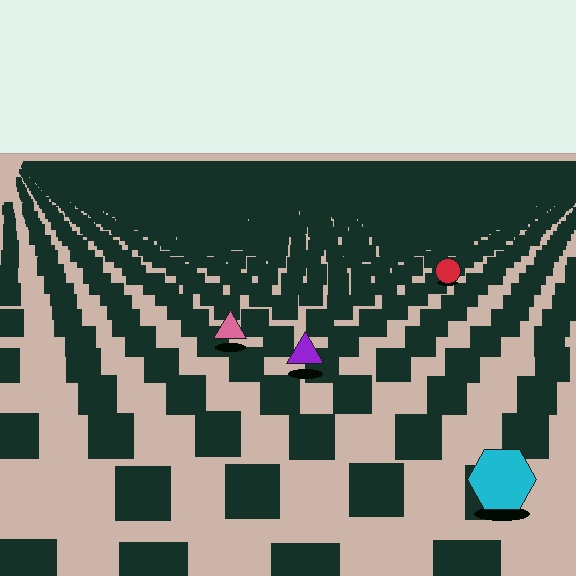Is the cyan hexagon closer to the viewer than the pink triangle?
Yes. The cyan hexagon is closer — you can tell from the texture gradient: the ground texture is coarser near it.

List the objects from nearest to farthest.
From nearest to farthest: the cyan hexagon, the purple triangle, the pink triangle, the red circle.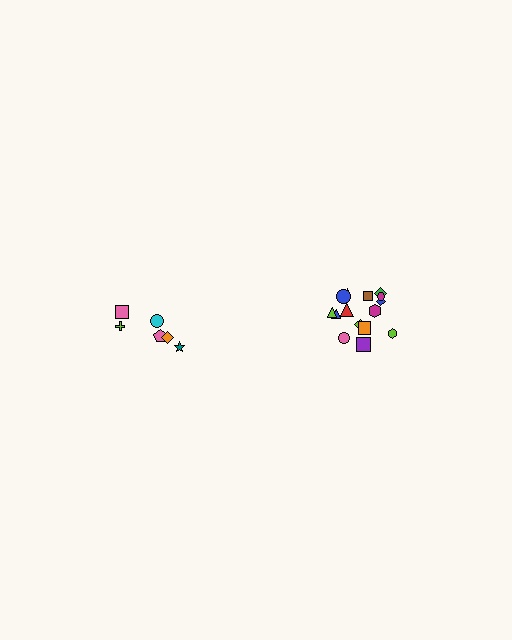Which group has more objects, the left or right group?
The right group.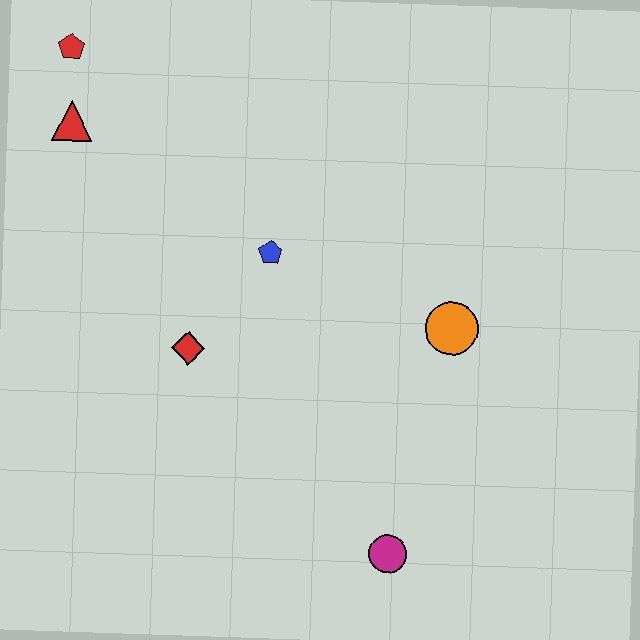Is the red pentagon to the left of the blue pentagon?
Yes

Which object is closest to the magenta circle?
The orange circle is closest to the magenta circle.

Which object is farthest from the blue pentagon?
The magenta circle is farthest from the blue pentagon.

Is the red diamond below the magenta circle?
No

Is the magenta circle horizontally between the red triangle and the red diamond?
No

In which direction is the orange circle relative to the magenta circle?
The orange circle is above the magenta circle.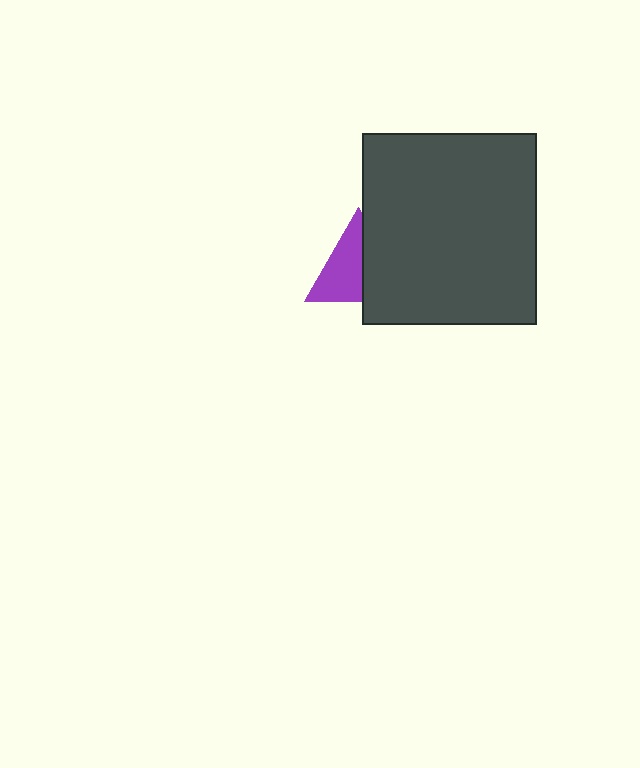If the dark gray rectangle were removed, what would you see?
You would see the complete purple triangle.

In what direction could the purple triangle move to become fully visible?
The purple triangle could move left. That would shift it out from behind the dark gray rectangle entirely.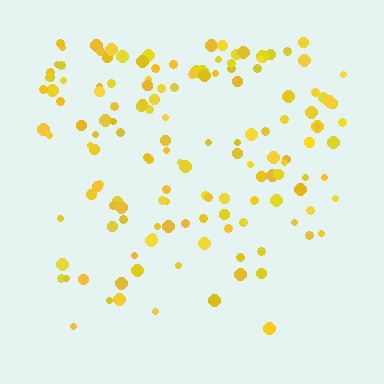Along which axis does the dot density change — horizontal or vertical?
Vertical.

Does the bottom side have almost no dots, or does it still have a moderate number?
Still a moderate number, just noticeably fewer than the top.